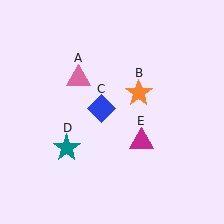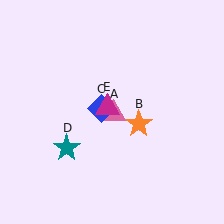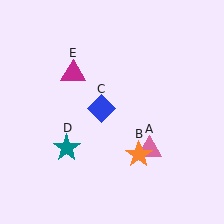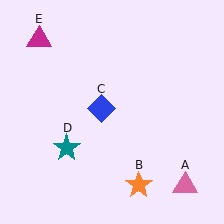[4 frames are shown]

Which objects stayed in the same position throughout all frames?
Blue diamond (object C) and teal star (object D) remained stationary.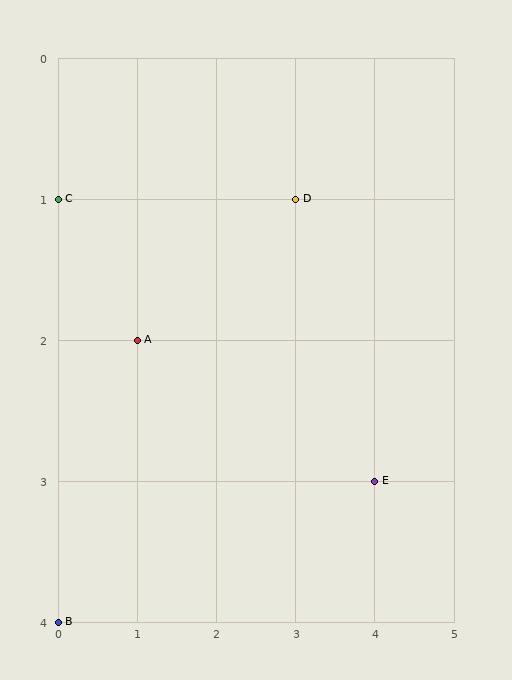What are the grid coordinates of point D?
Point D is at grid coordinates (3, 1).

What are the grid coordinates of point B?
Point B is at grid coordinates (0, 4).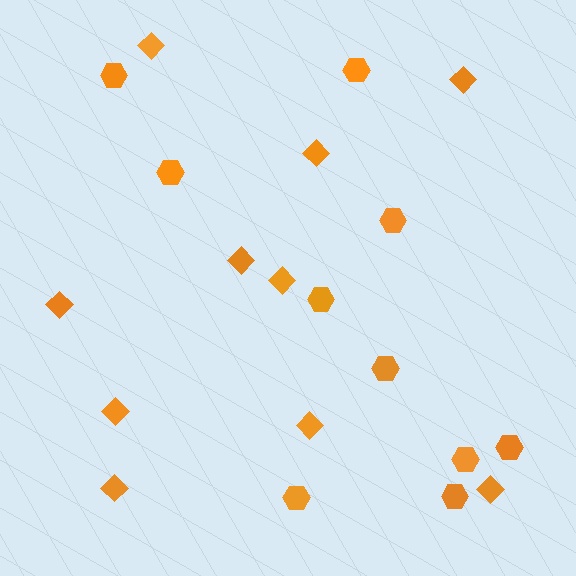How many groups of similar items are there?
There are 2 groups: one group of diamonds (10) and one group of hexagons (10).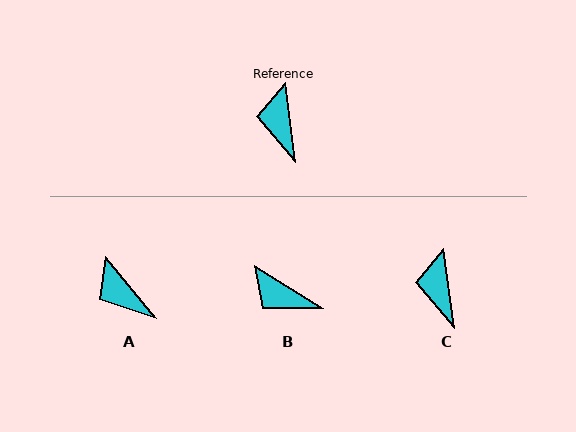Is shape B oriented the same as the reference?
No, it is off by about 50 degrees.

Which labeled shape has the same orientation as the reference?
C.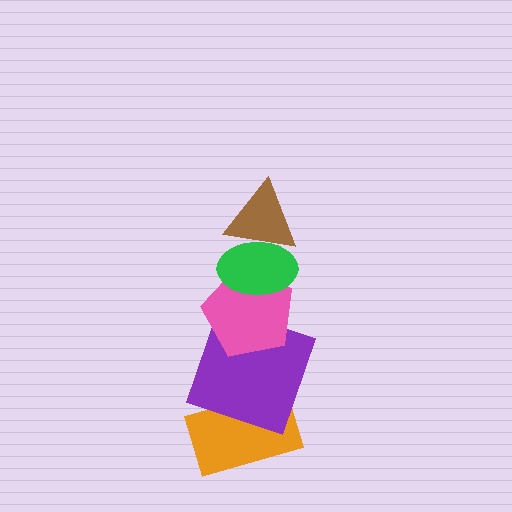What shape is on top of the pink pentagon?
The green ellipse is on top of the pink pentagon.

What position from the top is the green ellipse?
The green ellipse is 2nd from the top.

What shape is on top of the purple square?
The pink pentagon is on top of the purple square.